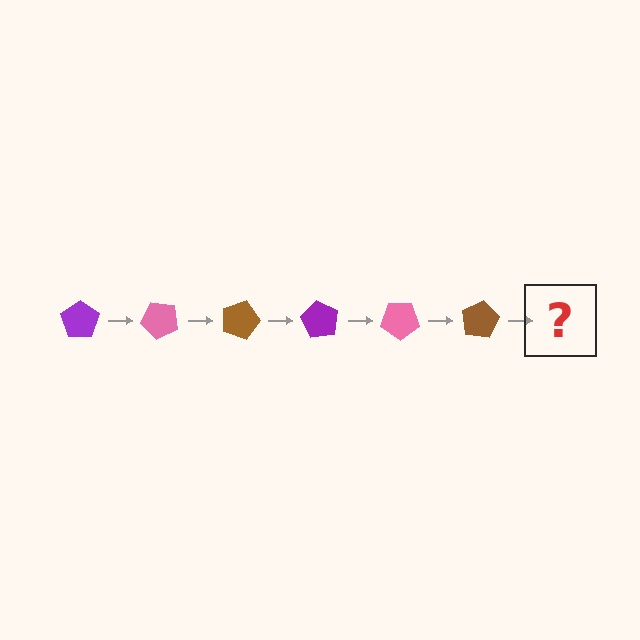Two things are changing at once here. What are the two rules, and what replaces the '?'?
The two rules are that it rotates 45 degrees each step and the color cycles through purple, pink, and brown. The '?' should be a purple pentagon, rotated 270 degrees from the start.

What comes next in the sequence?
The next element should be a purple pentagon, rotated 270 degrees from the start.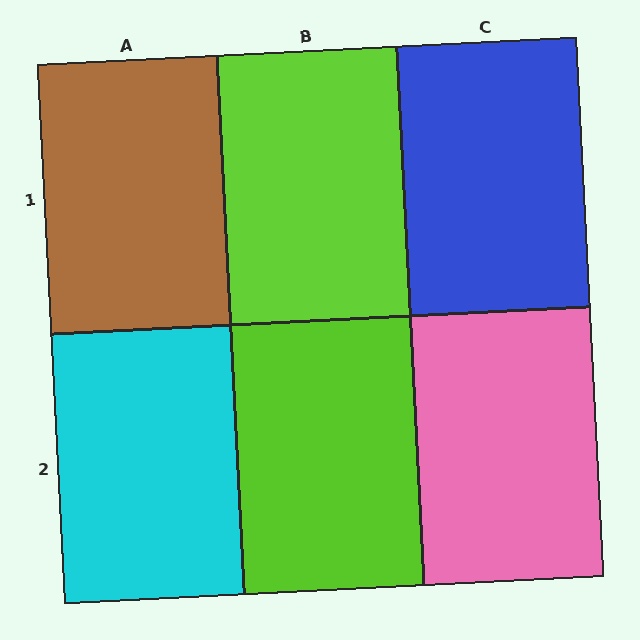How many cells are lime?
2 cells are lime.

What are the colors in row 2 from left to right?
Cyan, lime, pink.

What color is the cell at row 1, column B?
Lime.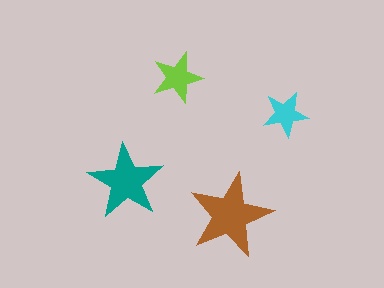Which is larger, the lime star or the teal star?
The teal one.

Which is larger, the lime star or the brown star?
The brown one.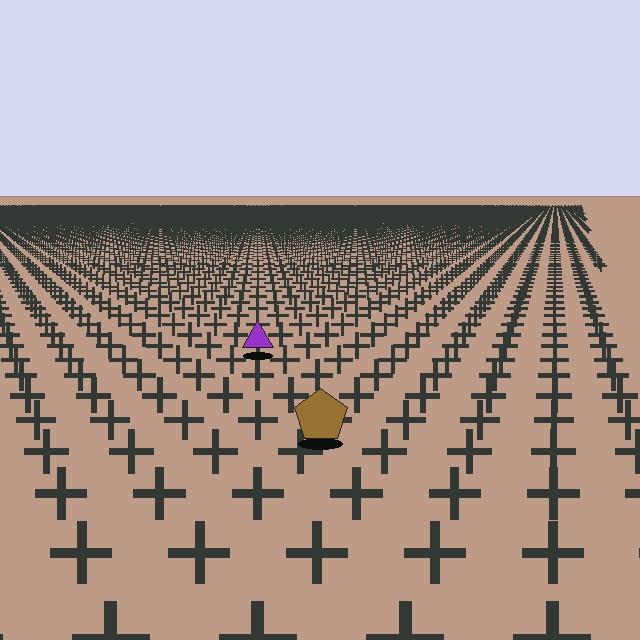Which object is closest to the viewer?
The brown pentagon is closest. The texture marks near it are larger and more spread out.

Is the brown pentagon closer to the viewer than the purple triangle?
Yes. The brown pentagon is closer — you can tell from the texture gradient: the ground texture is coarser near it.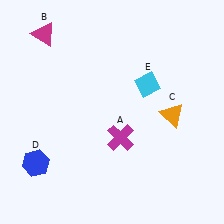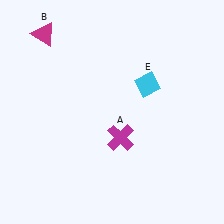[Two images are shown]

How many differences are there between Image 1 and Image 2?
There are 2 differences between the two images.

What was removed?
The orange triangle (C), the blue hexagon (D) were removed in Image 2.